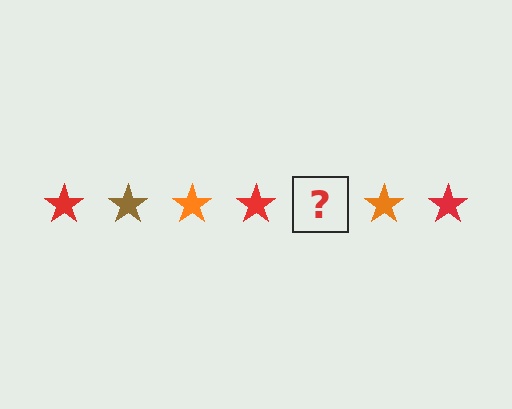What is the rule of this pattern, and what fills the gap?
The rule is that the pattern cycles through red, brown, orange stars. The gap should be filled with a brown star.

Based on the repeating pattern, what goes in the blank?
The blank should be a brown star.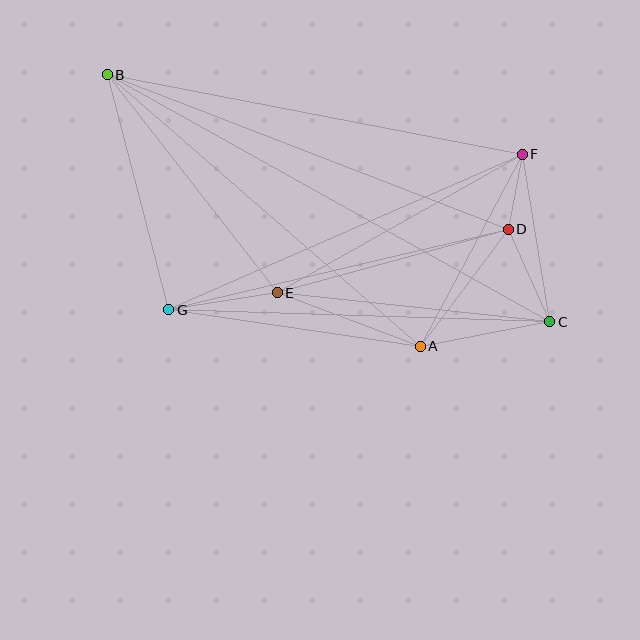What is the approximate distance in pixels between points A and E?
The distance between A and E is approximately 152 pixels.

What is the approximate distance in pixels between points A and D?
The distance between A and D is approximately 146 pixels.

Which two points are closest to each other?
Points D and F are closest to each other.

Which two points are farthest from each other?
Points B and C are farthest from each other.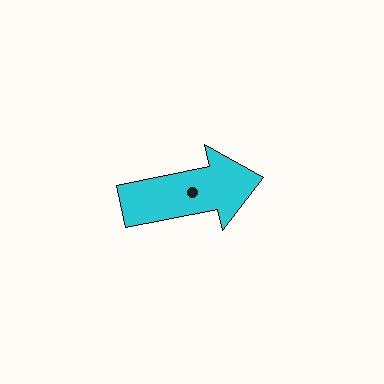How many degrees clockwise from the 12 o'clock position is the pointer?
Approximately 79 degrees.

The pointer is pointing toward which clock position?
Roughly 3 o'clock.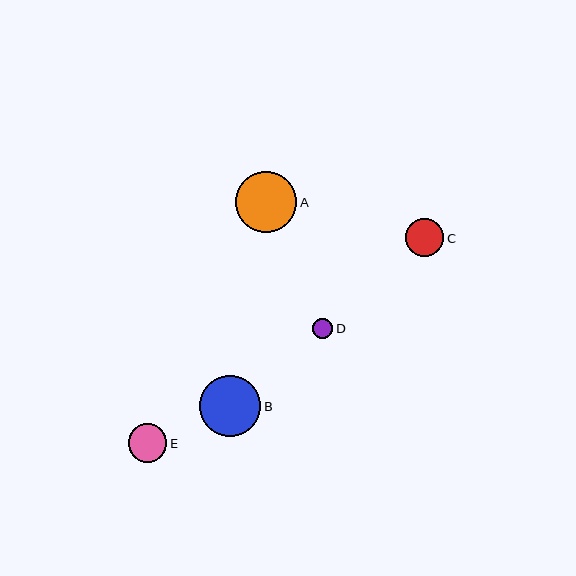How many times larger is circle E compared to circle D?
Circle E is approximately 1.9 times the size of circle D.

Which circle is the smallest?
Circle D is the smallest with a size of approximately 20 pixels.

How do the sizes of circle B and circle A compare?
Circle B and circle A are approximately the same size.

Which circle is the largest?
Circle B is the largest with a size of approximately 62 pixels.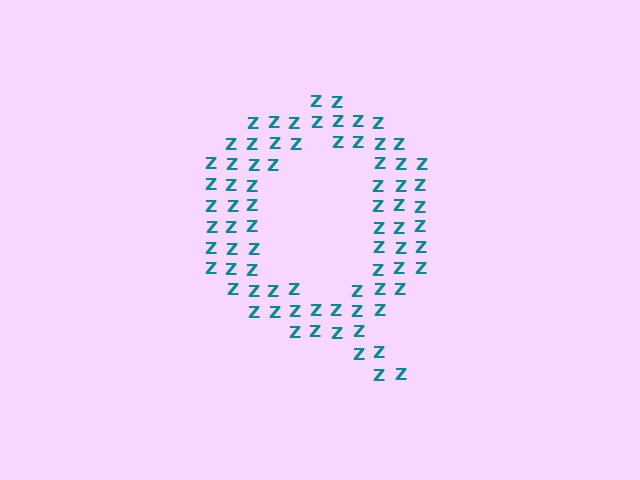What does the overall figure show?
The overall figure shows the letter Q.